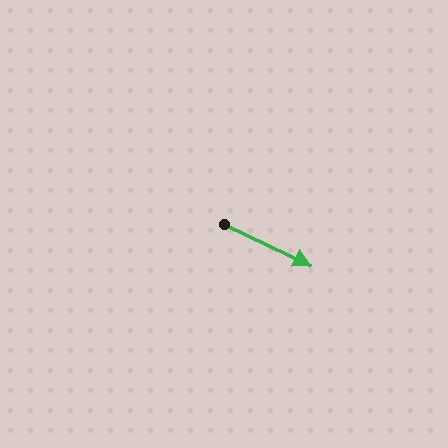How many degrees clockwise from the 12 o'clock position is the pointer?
Approximately 116 degrees.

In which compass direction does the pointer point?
Southeast.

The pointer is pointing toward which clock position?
Roughly 4 o'clock.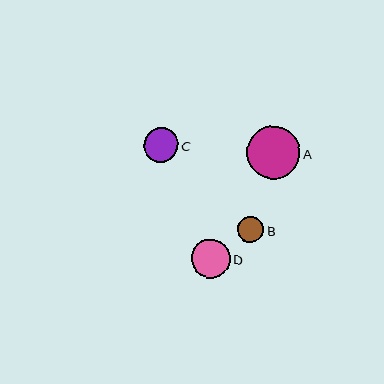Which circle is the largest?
Circle A is the largest with a size of approximately 53 pixels.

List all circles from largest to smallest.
From largest to smallest: A, D, C, B.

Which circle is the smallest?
Circle B is the smallest with a size of approximately 26 pixels.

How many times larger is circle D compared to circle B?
Circle D is approximately 1.5 times the size of circle B.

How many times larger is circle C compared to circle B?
Circle C is approximately 1.3 times the size of circle B.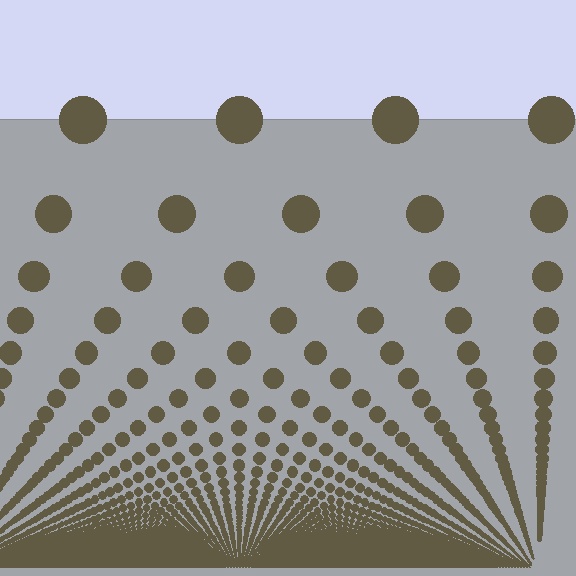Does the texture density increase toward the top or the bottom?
Density increases toward the bottom.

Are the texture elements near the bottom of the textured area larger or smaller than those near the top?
Smaller. The gradient is inverted — elements near the bottom are smaller and denser.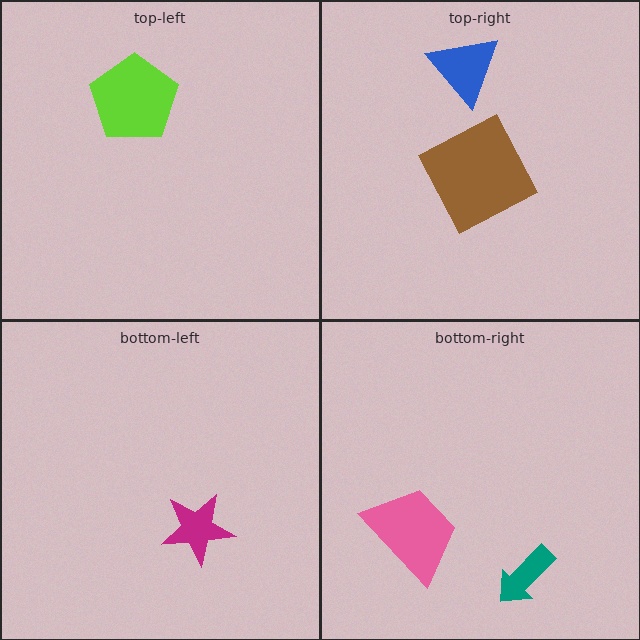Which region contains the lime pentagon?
The top-left region.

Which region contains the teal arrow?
The bottom-right region.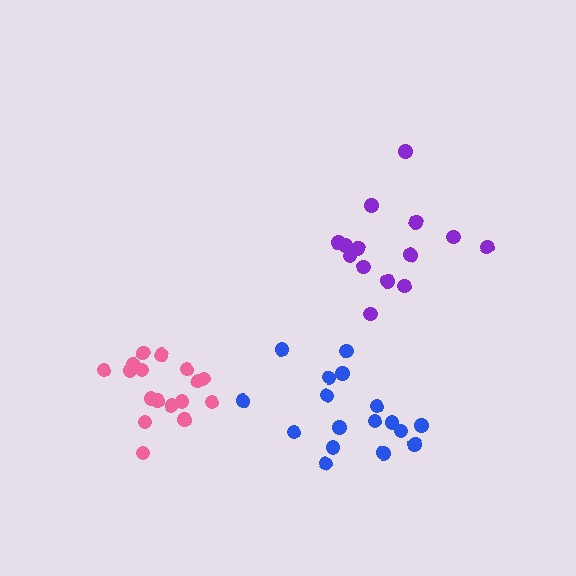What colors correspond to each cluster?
The clusters are colored: purple, blue, pink.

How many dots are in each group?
Group 1: 14 dots, Group 2: 17 dots, Group 3: 17 dots (48 total).